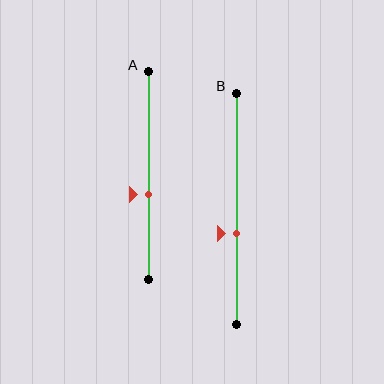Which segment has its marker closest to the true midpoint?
Segment A has its marker closest to the true midpoint.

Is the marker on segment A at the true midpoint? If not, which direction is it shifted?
No, the marker on segment A is shifted downward by about 9% of the segment length.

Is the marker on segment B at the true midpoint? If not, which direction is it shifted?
No, the marker on segment B is shifted downward by about 11% of the segment length.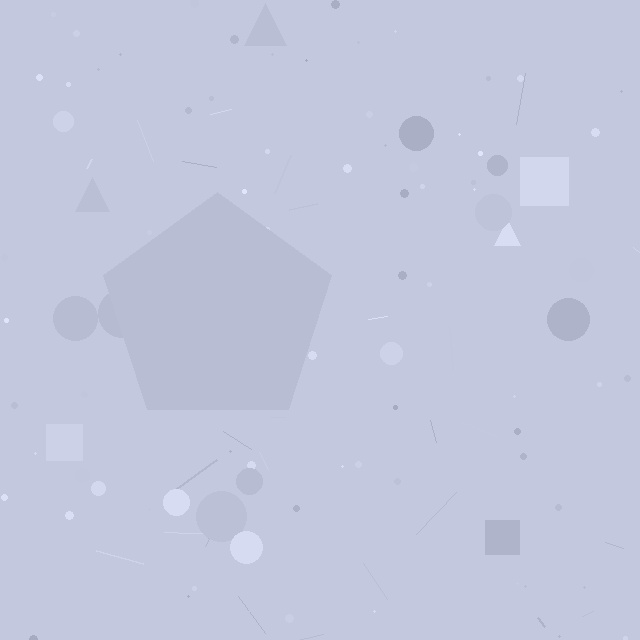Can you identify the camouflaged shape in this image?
The camouflaged shape is a pentagon.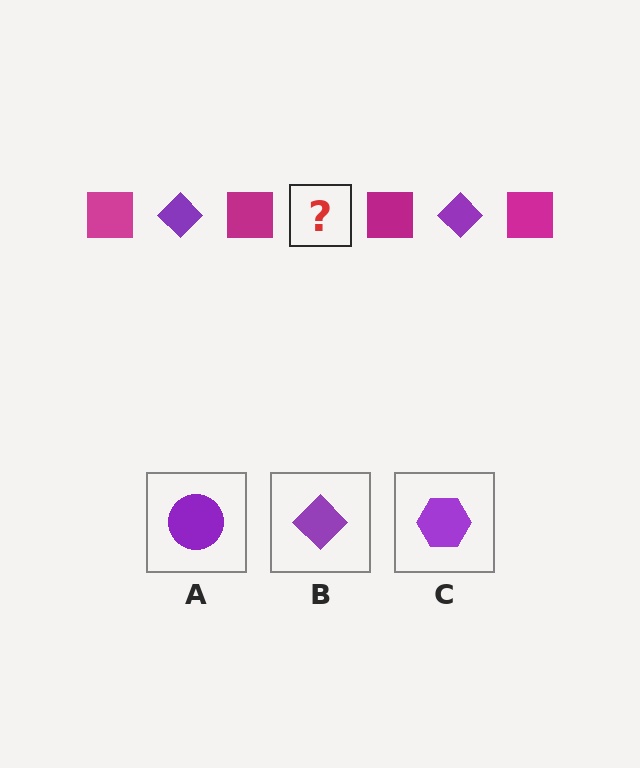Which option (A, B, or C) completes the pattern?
B.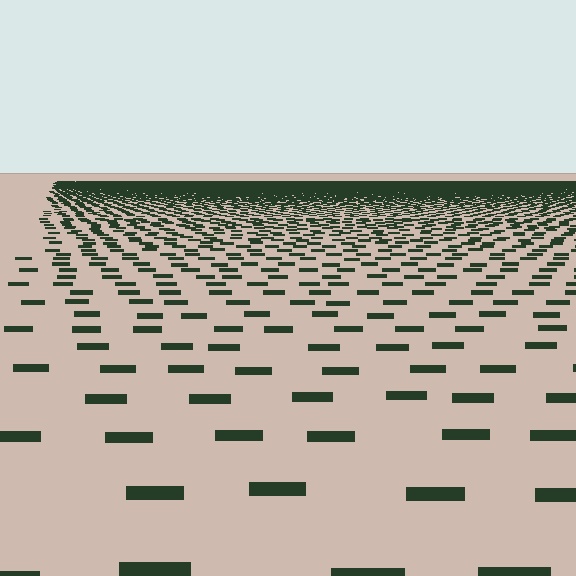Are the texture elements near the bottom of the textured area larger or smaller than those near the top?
Larger. Near the bottom, elements are closer to the viewer and appear at a bigger on-screen size.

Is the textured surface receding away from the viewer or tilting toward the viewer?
The surface is receding away from the viewer. Texture elements get smaller and denser toward the top.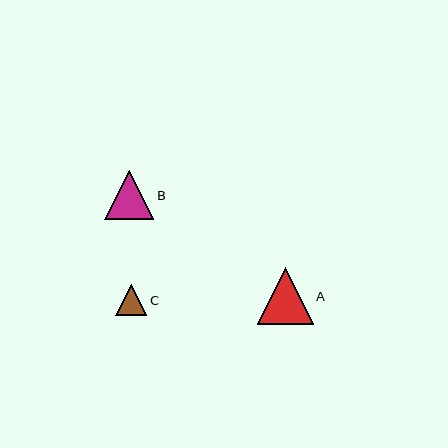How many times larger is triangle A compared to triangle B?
Triangle A is approximately 1.1 times the size of triangle B.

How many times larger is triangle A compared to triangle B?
Triangle A is approximately 1.1 times the size of triangle B.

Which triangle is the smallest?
Triangle C is the smallest with a size of approximately 32 pixels.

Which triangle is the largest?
Triangle A is the largest with a size of approximately 56 pixels.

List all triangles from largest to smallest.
From largest to smallest: A, B, C.